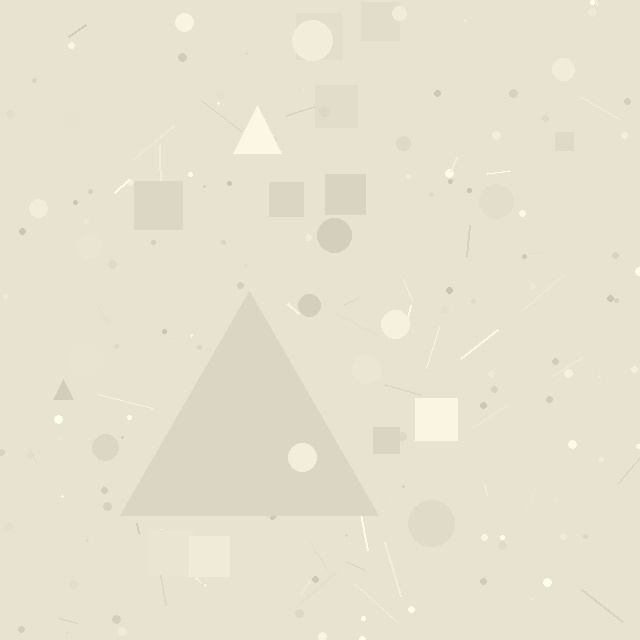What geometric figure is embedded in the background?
A triangle is embedded in the background.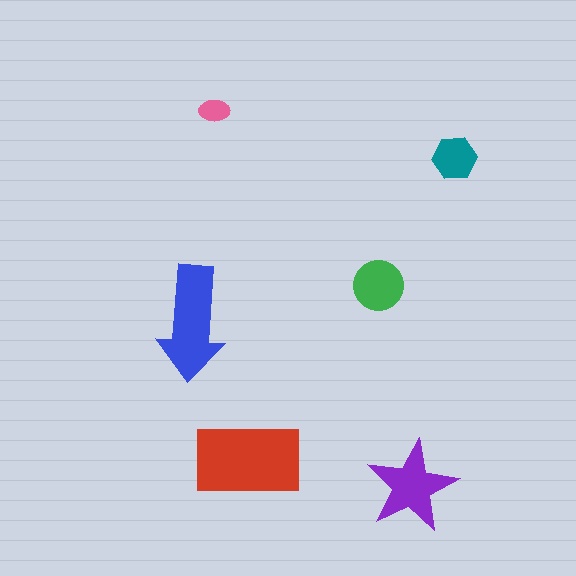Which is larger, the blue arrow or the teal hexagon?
The blue arrow.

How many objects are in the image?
There are 6 objects in the image.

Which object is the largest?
The red rectangle.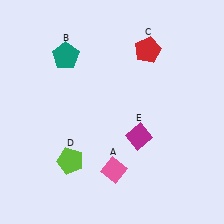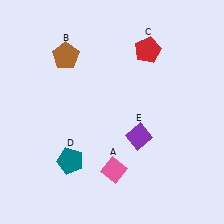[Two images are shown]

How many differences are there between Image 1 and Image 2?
There are 3 differences between the two images.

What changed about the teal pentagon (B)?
In Image 1, B is teal. In Image 2, it changed to brown.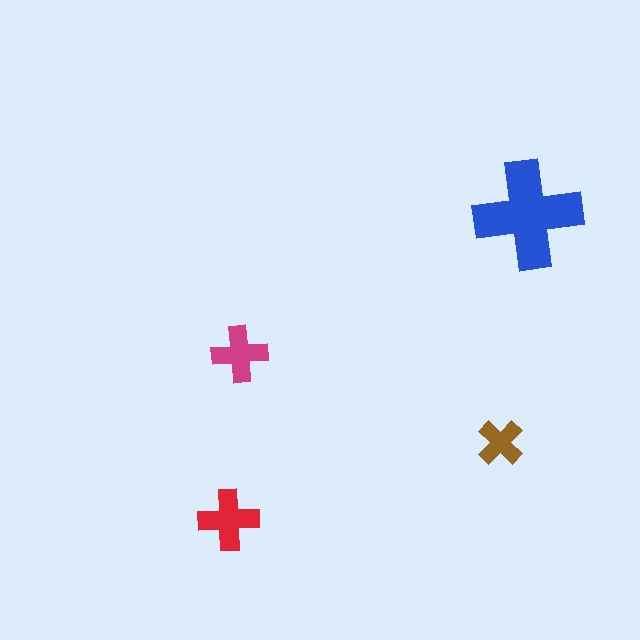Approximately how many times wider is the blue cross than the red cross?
About 2 times wider.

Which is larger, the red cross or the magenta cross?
The red one.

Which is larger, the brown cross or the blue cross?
The blue one.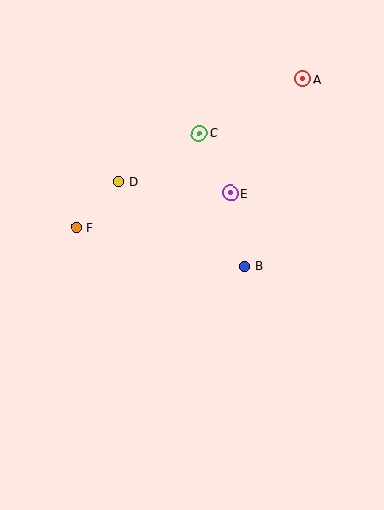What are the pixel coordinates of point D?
Point D is at (119, 182).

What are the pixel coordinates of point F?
Point F is at (77, 227).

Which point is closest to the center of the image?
Point B at (245, 266) is closest to the center.